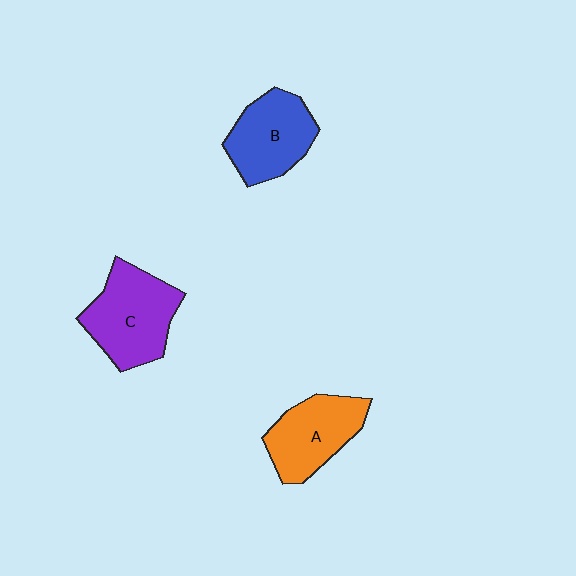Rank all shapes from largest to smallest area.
From largest to smallest: C (purple), B (blue), A (orange).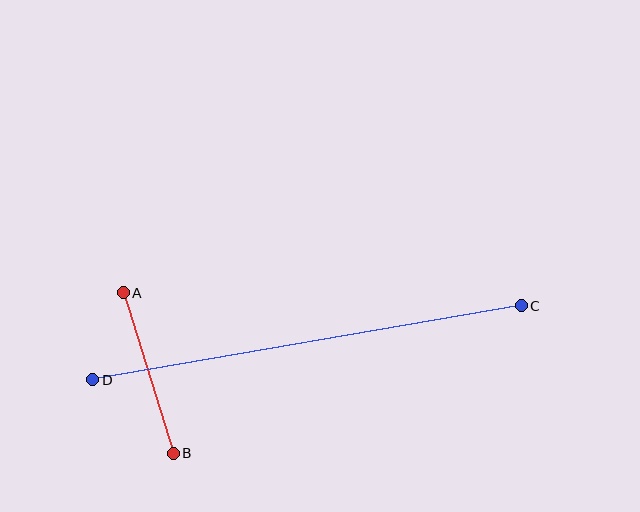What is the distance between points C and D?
The distance is approximately 435 pixels.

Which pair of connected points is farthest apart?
Points C and D are farthest apart.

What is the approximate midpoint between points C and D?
The midpoint is at approximately (307, 343) pixels.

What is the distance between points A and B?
The distance is approximately 168 pixels.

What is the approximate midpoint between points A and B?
The midpoint is at approximately (148, 373) pixels.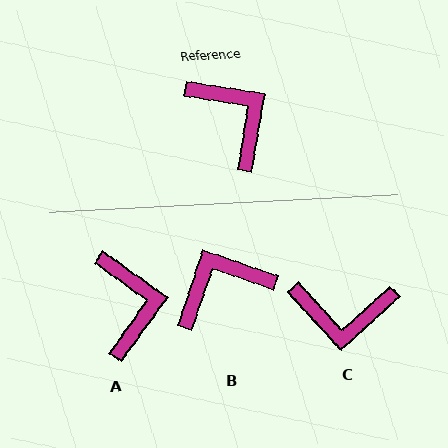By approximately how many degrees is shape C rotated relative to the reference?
Approximately 129 degrees clockwise.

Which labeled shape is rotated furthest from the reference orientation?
C, about 129 degrees away.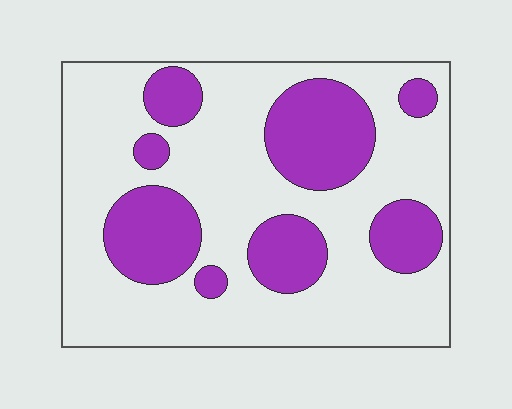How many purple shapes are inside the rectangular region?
8.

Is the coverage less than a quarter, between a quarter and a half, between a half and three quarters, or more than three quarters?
Between a quarter and a half.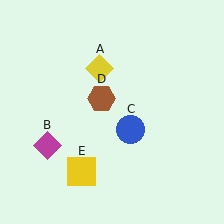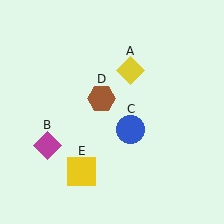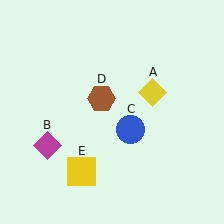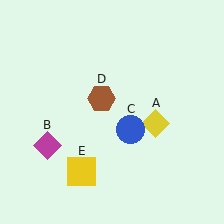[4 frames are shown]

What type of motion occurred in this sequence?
The yellow diamond (object A) rotated clockwise around the center of the scene.